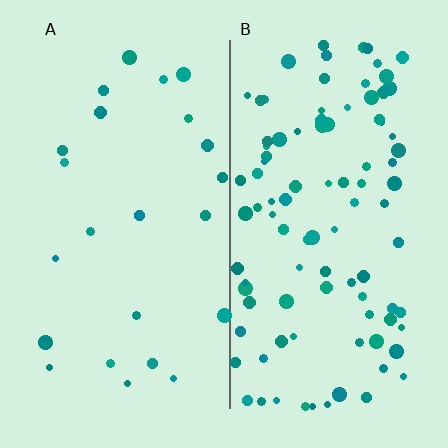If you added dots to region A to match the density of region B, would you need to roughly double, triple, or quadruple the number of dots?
Approximately quadruple.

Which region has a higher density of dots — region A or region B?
B (the right).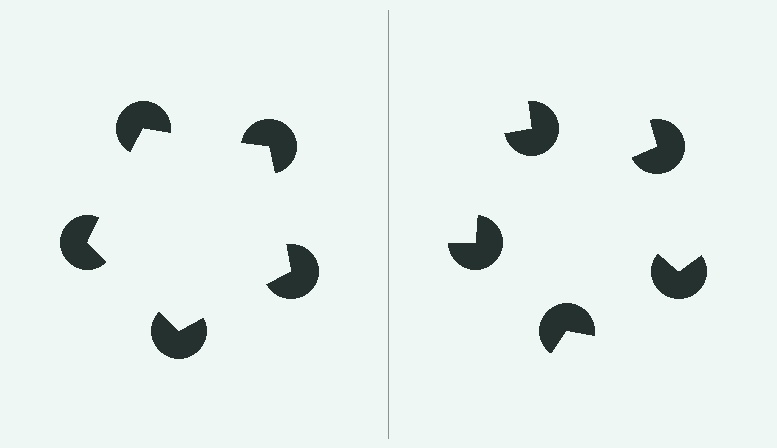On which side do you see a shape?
An illusory pentagon appears on the left side. On the right side the wedge cuts are rotated, so no coherent shape forms.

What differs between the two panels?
The pac-man discs are positioned identically on both sides; only the wedge orientations differ. On the left they align to a pentagon; on the right they are misaligned.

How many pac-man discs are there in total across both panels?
10 — 5 on each side.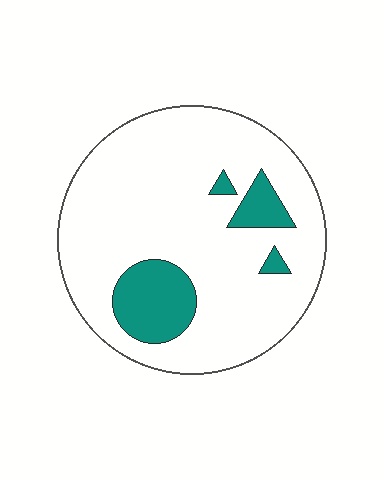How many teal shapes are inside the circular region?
4.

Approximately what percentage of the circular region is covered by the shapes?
Approximately 15%.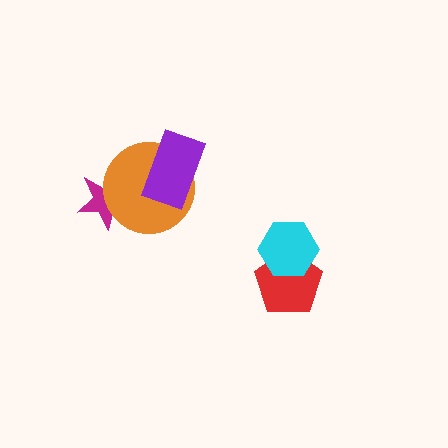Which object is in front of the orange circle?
The purple rectangle is in front of the orange circle.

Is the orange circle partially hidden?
Yes, it is partially covered by another shape.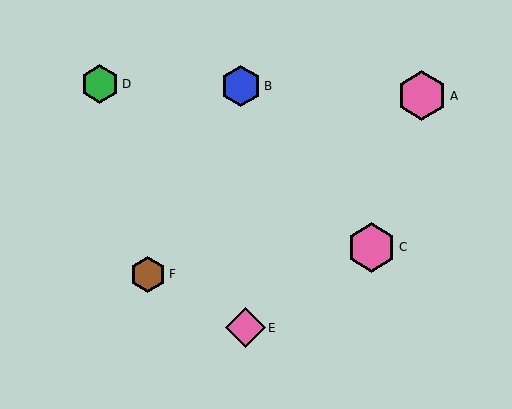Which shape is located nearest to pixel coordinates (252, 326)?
The pink diamond (labeled E) at (245, 328) is nearest to that location.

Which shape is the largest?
The pink hexagon (labeled A) is the largest.